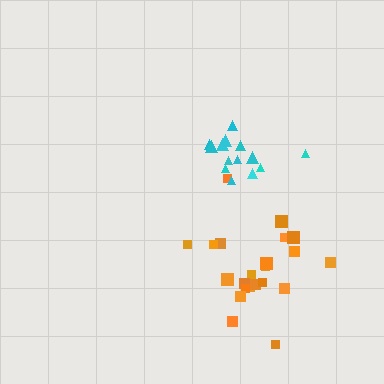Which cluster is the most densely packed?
Cyan.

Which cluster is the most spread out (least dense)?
Orange.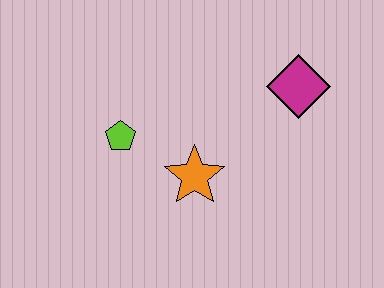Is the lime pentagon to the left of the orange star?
Yes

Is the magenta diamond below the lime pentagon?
No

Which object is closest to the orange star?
The lime pentagon is closest to the orange star.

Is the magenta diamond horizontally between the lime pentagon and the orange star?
No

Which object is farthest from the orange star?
The magenta diamond is farthest from the orange star.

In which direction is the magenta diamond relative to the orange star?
The magenta diamond is to the right of the orange star.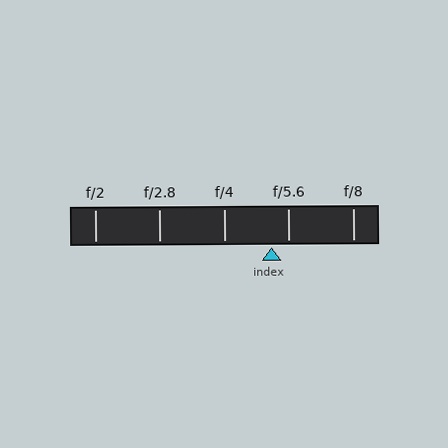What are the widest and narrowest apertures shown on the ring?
The widest aperture shown is f/2 and the narrowest is f/8.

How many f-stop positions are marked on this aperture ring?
There are 5 f-stop positions marked.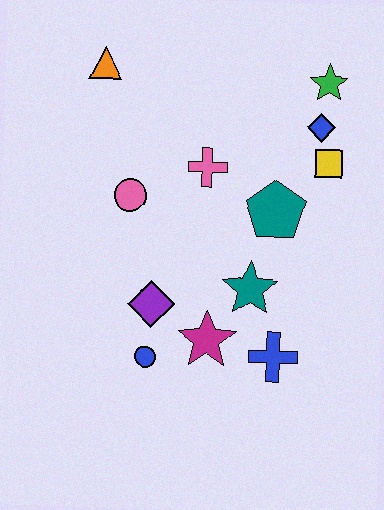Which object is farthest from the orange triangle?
The blue cross is farthest from the orange triangle.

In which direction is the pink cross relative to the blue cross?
The pink cross is above the blue cross.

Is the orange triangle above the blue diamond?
Yes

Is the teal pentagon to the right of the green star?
No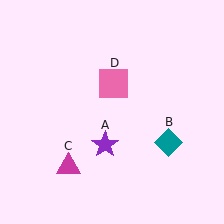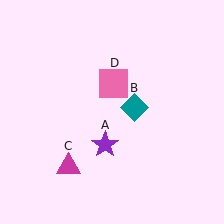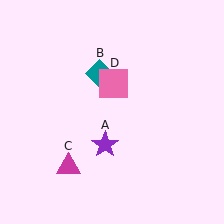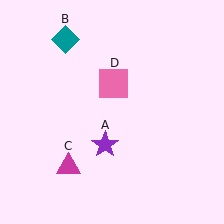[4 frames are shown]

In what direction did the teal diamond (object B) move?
The teal diamond (object B) moved up and to the left.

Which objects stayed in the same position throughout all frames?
Purple star (object A) and magenta triangle (object C) and pink square (object D) remained stationary.